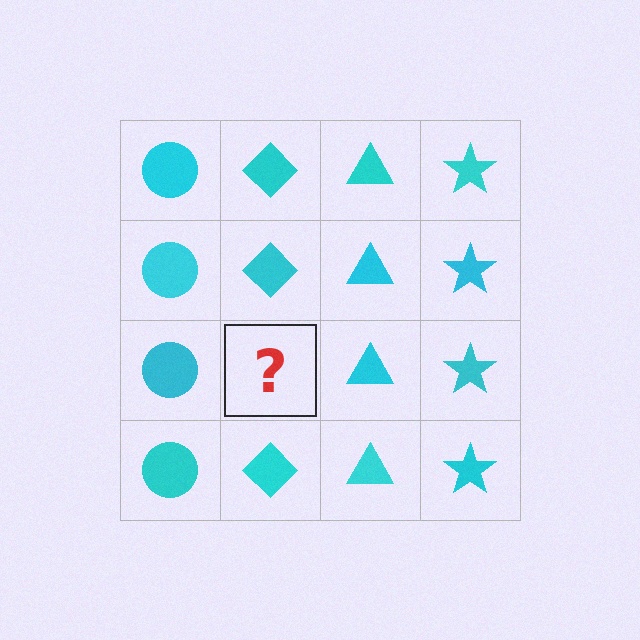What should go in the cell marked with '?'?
The missing cell should contain a cyan diamond.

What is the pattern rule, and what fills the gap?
The rule is that each column has a consistent shape. The gap should be filled with a cyan diamond.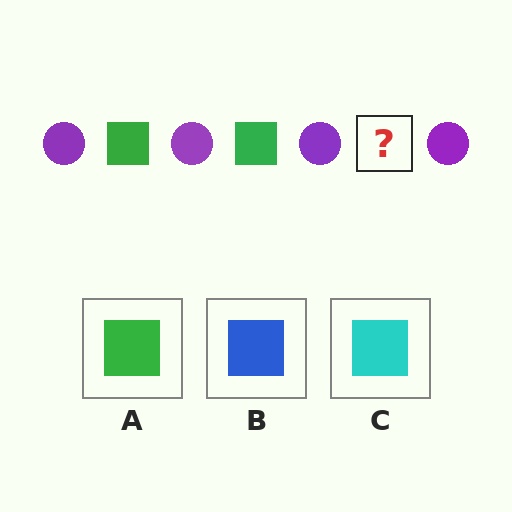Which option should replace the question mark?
Option A.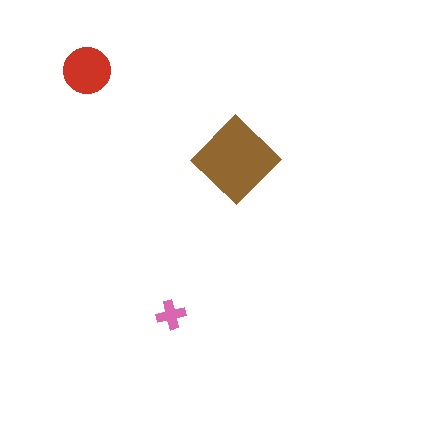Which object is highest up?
The red circle is topmost.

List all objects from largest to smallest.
The brown diamond, the red circle, the pink cross.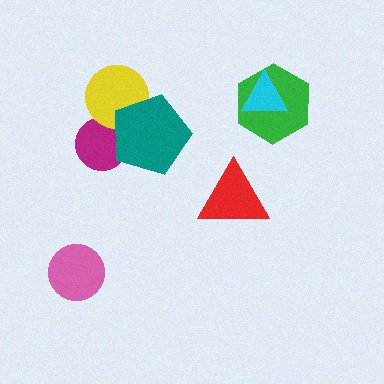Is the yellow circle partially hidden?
Yes, it is partially covered by another shape.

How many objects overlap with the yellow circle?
2 objects overlap with the yellow circle.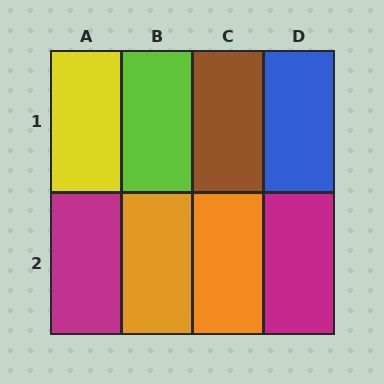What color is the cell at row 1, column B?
Lime.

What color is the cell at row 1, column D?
Blue.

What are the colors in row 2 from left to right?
Magenta, orange, orange, magenta.